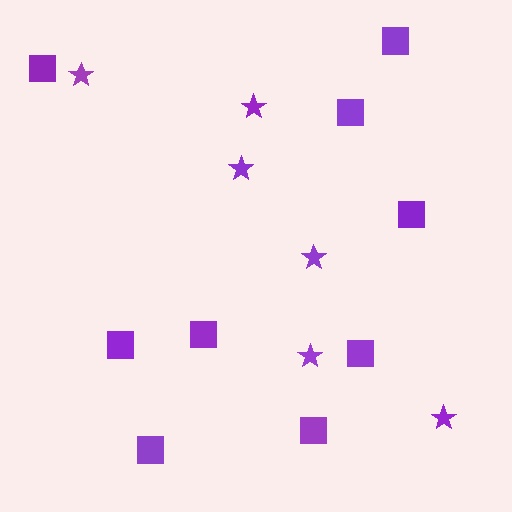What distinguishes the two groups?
There are 2 groups: one group of stars (6) and one group of squares (9).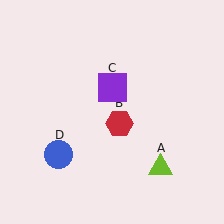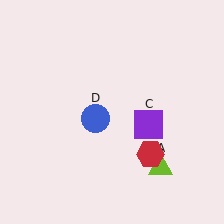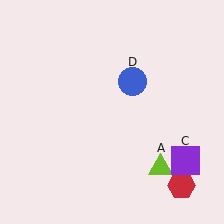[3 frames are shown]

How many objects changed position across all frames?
3 objects changed position: red hexagon (object B), purple square (object C), blue circle (object D).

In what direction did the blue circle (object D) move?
The blue circle (object D) moved up and to the right.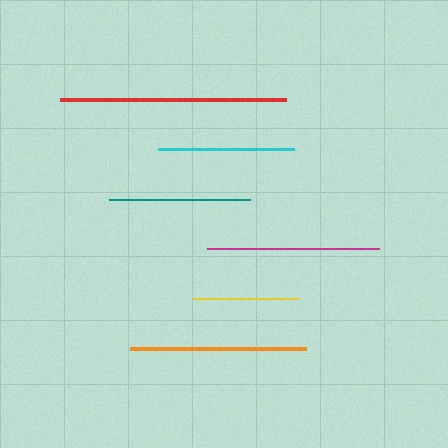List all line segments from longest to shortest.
From longest to shortest: red, orange, magenta, teal, cyan, yellow.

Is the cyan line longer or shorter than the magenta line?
The magenta line is longer than the cyan line.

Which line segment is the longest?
The red line is the longest at approximately 226 pixels.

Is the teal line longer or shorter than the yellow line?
The teal line is longer than the yellow line.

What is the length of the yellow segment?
The yellow segment is approximately 106 pixels long.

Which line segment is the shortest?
The yellow line is the shortest at approximately 106 pixels.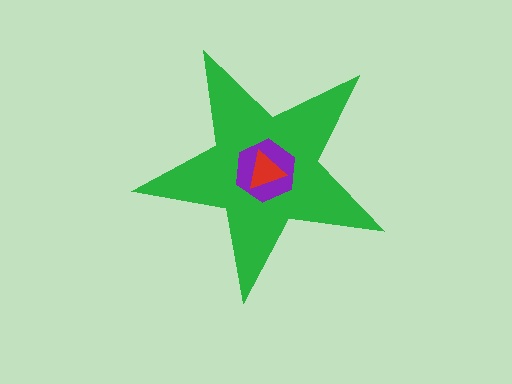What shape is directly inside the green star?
The purple hexagon.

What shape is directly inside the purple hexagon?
The red triangle.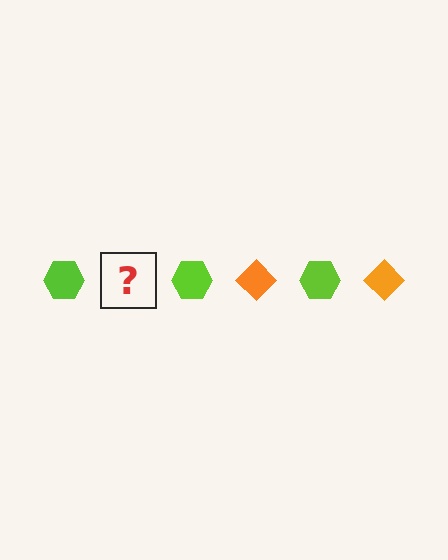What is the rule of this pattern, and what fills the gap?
The rule is that the pattern alternates between lime hexagon and orange diamond. The gap should be filled with an orange diamond.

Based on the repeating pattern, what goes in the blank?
The blank should be an orange diamond.